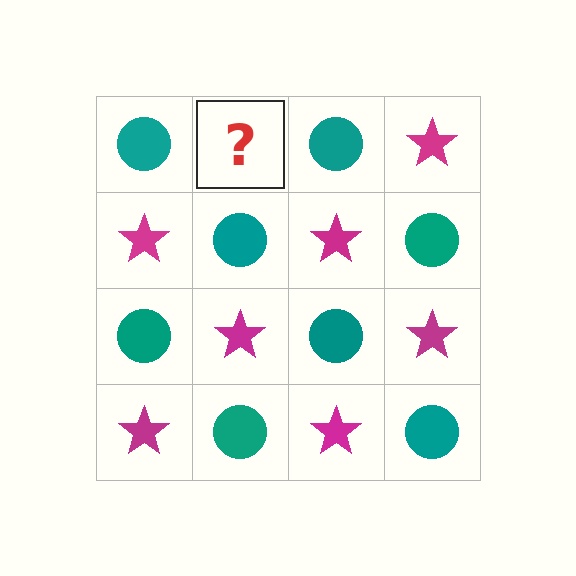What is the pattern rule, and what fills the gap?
The rule is that it alternates teal circle and magenta star in a checkerboard pattern. The gap should be filled with a magenta star.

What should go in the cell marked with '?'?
The missing cell should contain a magenta star.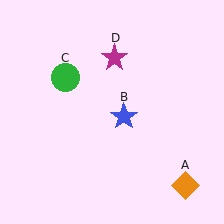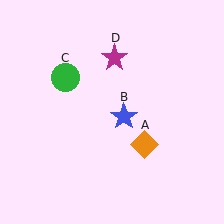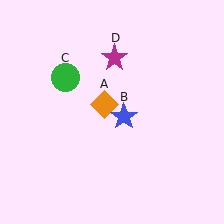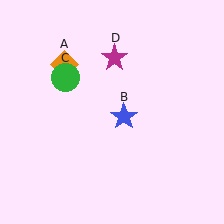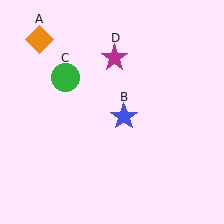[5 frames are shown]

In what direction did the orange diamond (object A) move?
The orange diamond (object A) moved up and to the left.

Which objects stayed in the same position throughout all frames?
Blue star (object B) and green circle (object C) and magenta star (object D) remained stationary.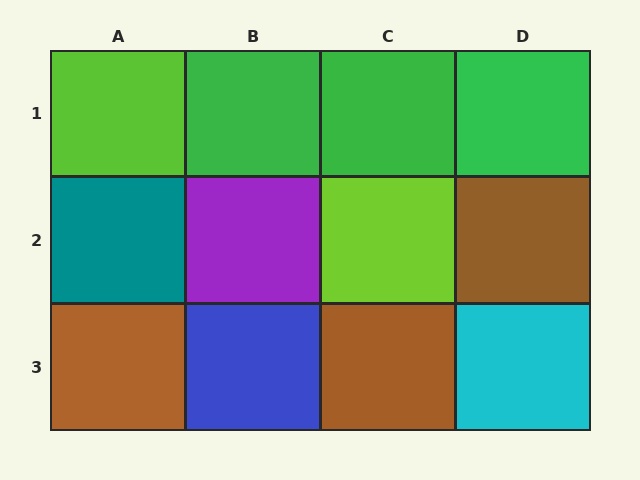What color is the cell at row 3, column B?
Blue.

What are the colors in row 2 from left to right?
Teal, purple, lime, brown.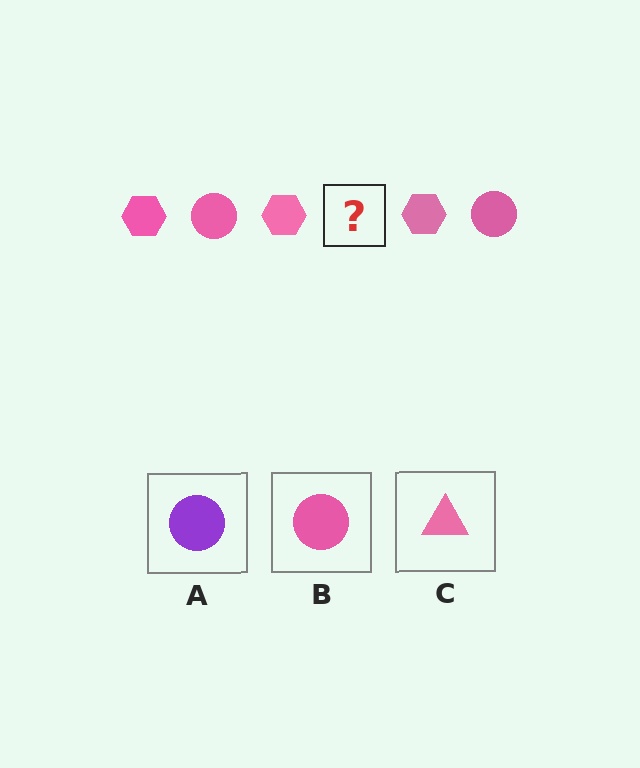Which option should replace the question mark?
Option B.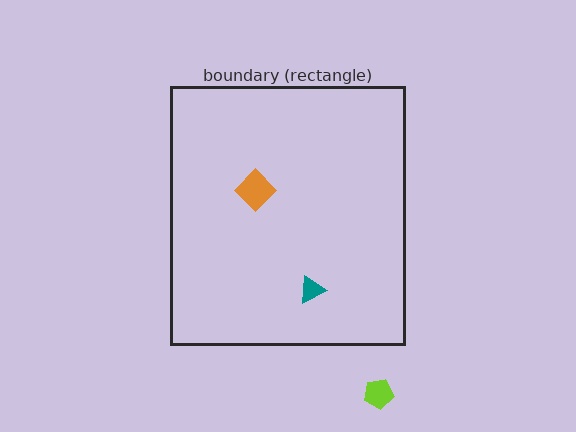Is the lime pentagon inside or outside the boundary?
Outside.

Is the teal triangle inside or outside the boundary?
Inside.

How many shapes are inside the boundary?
2 inside, 1 outside.